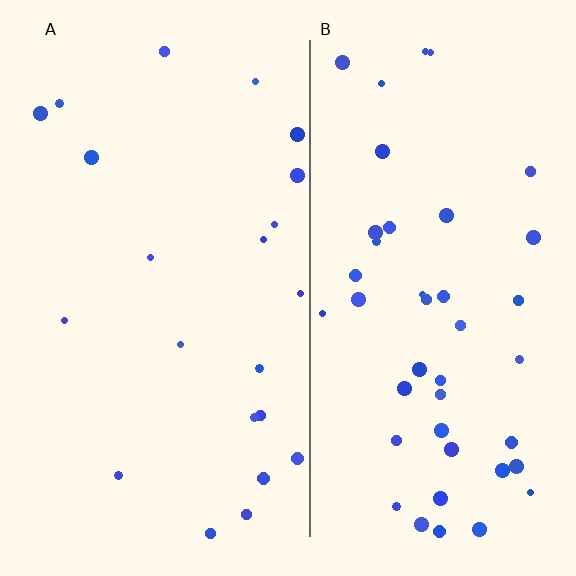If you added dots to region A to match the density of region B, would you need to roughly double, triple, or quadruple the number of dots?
Approximately double.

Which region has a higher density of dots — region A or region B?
B (the right).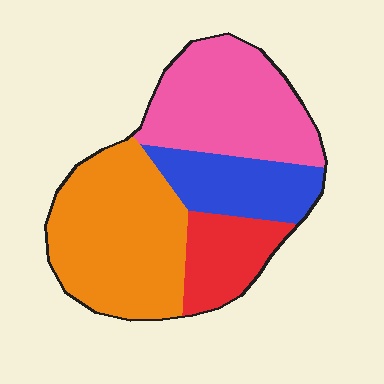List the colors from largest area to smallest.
From largest to smallest: orange, pink, blue, red.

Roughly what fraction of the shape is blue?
Blue covers around 15% of the shape.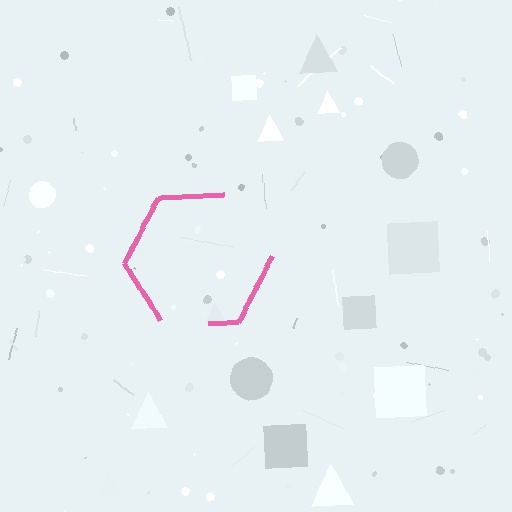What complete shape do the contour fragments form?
The contour fragments form a hexagon.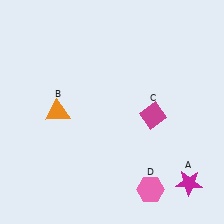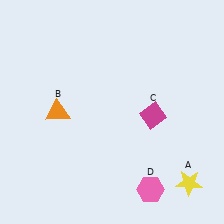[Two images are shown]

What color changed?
The star (A) changed from magenta in Image 1 to yellow in Image 2.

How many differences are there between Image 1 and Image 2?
There is 1 difference between the two images.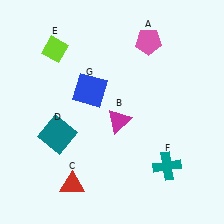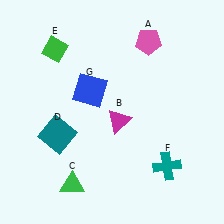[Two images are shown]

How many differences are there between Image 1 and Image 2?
There are 2 differences between the two images.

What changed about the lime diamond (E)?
In Image 1, E is lime. In Image 2, it changed to green.